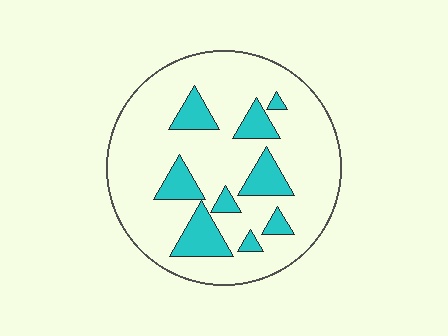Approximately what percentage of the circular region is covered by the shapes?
Approximately 20%.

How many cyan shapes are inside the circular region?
9.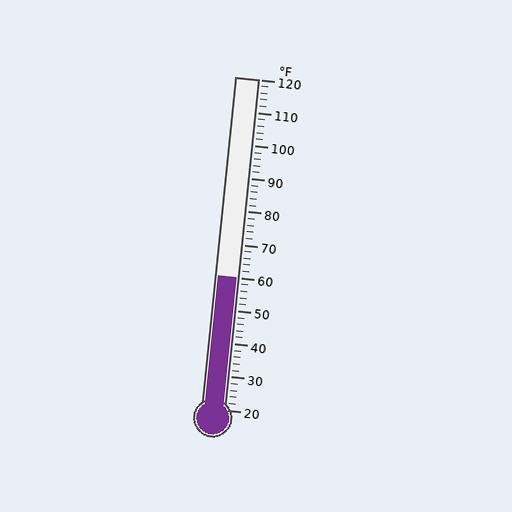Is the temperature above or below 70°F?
The temperature is below 70°F.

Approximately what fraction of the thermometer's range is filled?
The thermometer is filled to approximately 40% of its range.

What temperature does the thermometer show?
The thermometer shows approximately 60°F.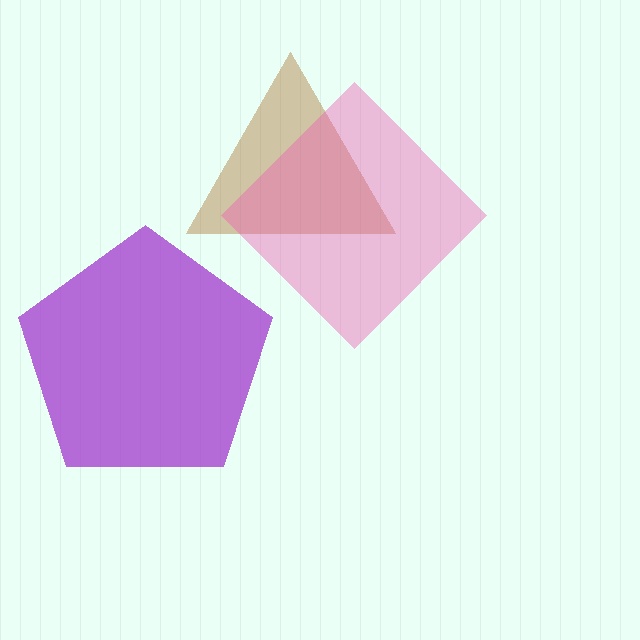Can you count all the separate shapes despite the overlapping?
Yes, there are 3 separate shapes.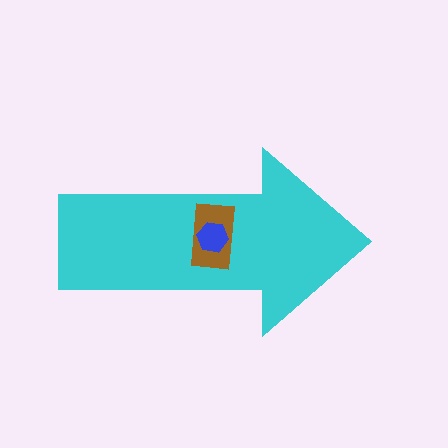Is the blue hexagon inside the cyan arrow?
Yes.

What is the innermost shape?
The blue hexagon.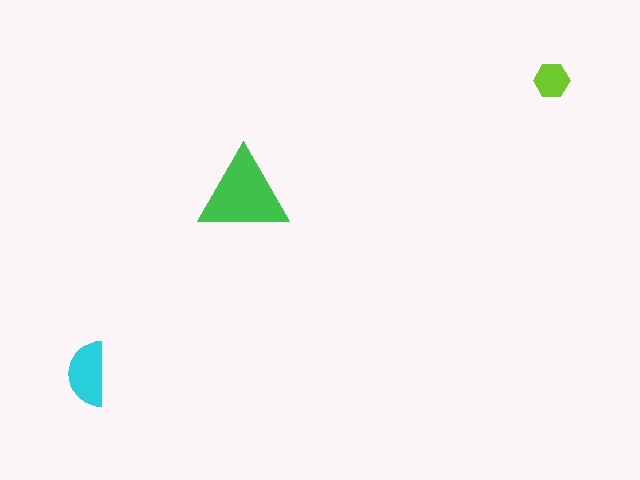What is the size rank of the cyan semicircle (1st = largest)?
2nd.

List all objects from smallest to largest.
The lime hexagon, the cyan semicircle, the green triangle.